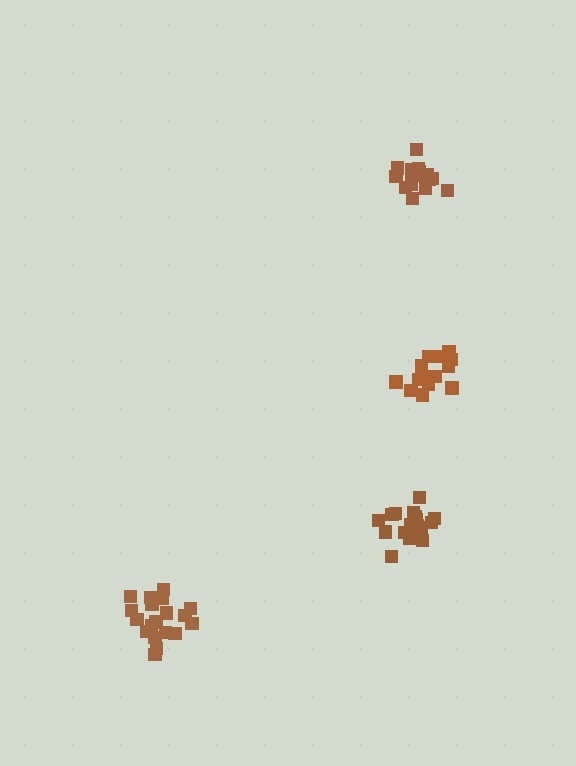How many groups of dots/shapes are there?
There are 4 groups.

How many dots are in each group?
Group 1: 17 dots, Group 2: 20 dots, Group 3: 15 dots, Group 4: 15 dots (67 total).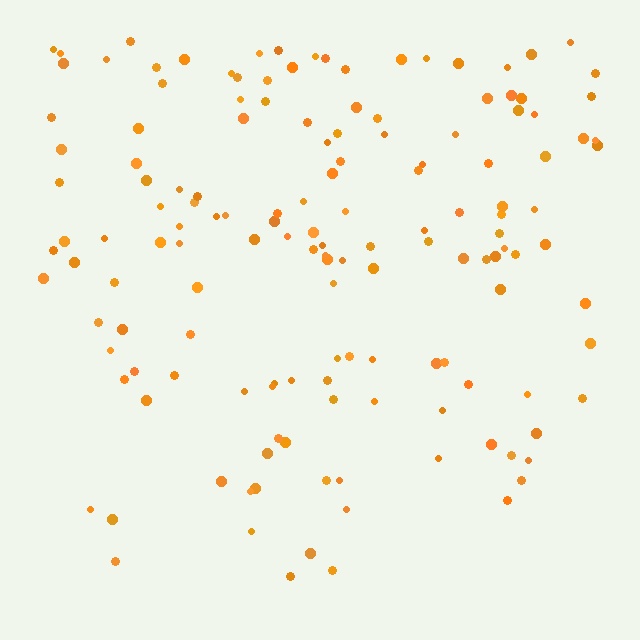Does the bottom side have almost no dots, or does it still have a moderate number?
Still a moderate number, just noticeably fewer than the top.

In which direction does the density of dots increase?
From bottom to top, with the top side densest.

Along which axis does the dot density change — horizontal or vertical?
Vertical.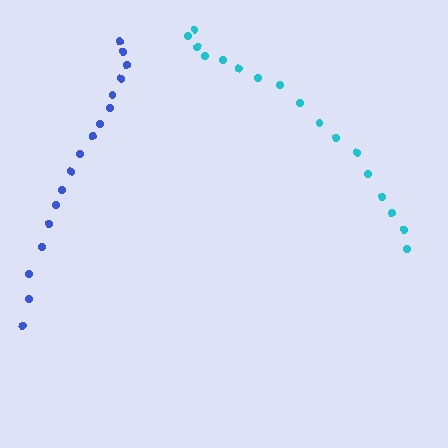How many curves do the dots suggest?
There are 2 distinct paths.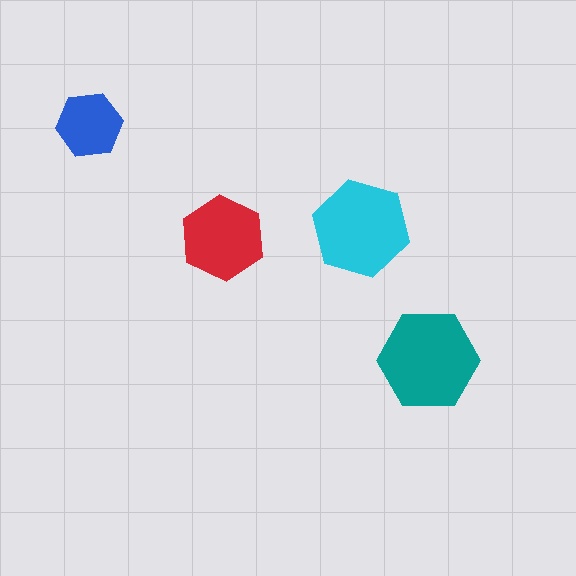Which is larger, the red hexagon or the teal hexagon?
The teal one.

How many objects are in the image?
There are 4 objects in the image.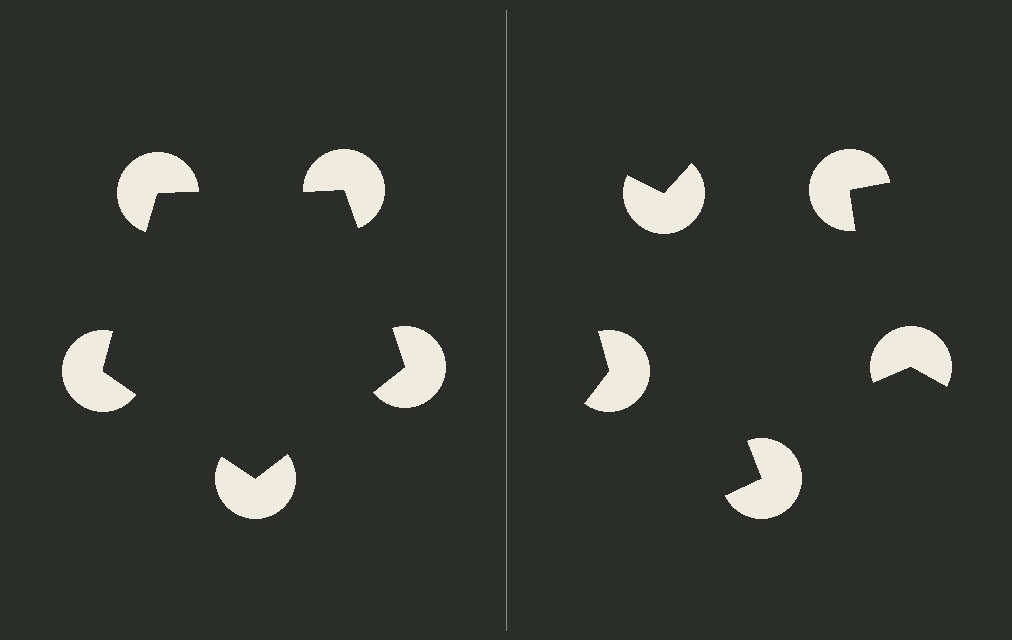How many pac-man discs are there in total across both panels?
10 — 5 on each side.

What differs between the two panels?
The pac-man discs are positioned identically on both sides; only the wedge orientations differ. On the left they align to a pentagon; on the right they are misaligned.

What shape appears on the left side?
An illusory pentagon.